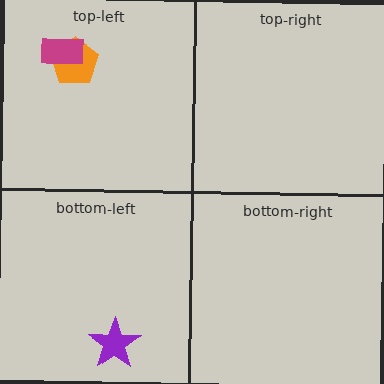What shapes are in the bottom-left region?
The purple star.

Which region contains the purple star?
The bottom-left region.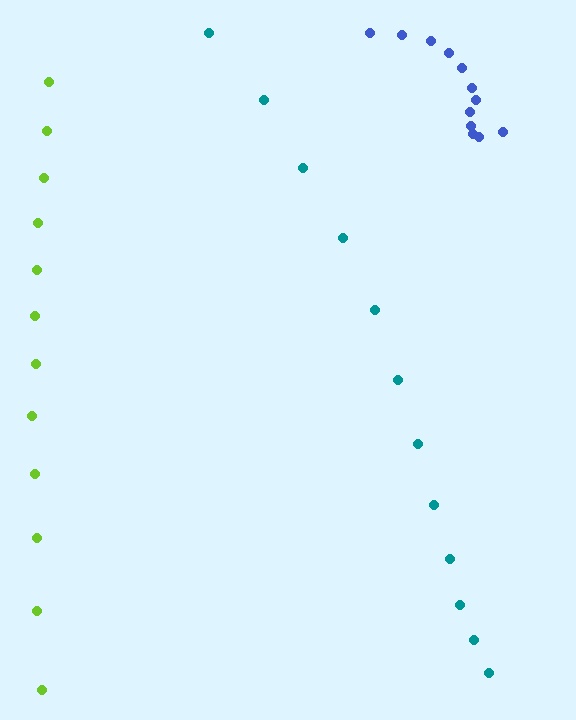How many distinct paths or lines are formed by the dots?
There are 3 distinct paths.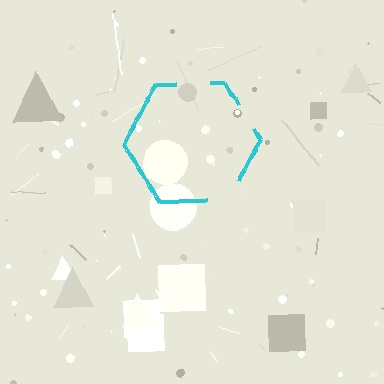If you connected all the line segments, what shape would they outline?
They would outline a hexagon.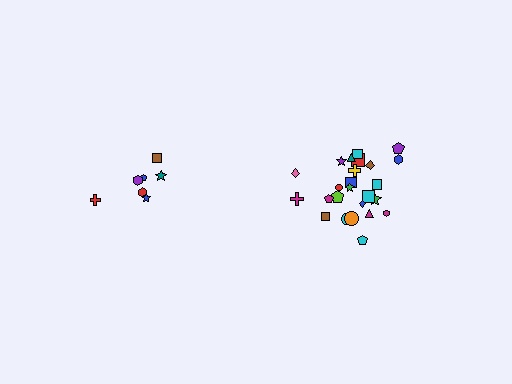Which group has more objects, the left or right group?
The right group.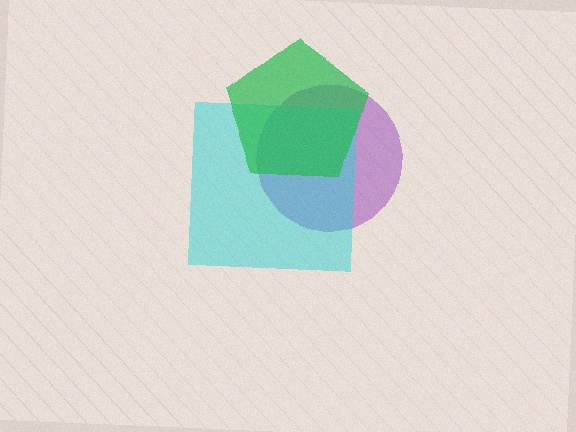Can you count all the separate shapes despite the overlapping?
Yes, there are 3 separate shapes.